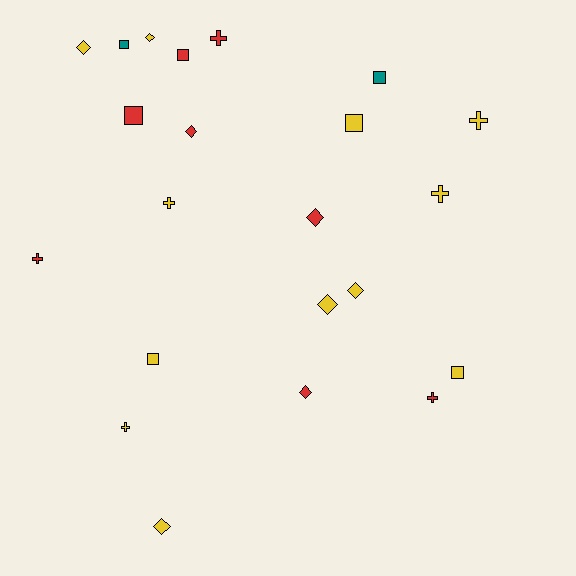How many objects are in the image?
There are 22 objects.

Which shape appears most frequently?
Diamond, with 8 objects.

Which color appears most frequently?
Yellow, with 12 objects.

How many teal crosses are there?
There are no teal crosses.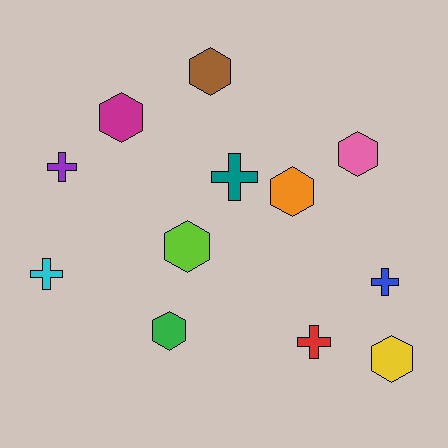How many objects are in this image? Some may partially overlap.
There are 12 objects.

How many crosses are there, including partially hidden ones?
There are 5 crosses.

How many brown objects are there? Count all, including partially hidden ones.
There is 1 brown object.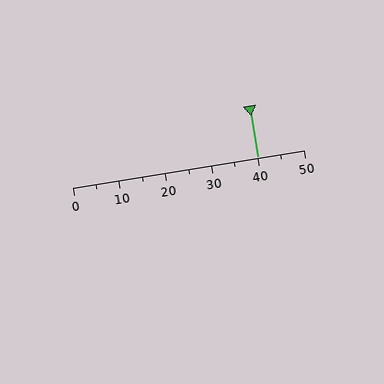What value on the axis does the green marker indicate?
The marker indicates approximately 40.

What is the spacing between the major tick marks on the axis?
The major ticks are spaced 10 apart.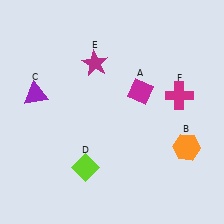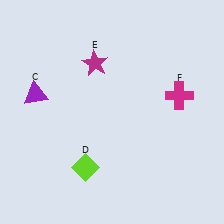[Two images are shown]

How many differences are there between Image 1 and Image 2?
There are 2 differences between the two images.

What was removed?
The orange hexagon (B), the magenta diamond (A) were removed in Image 2.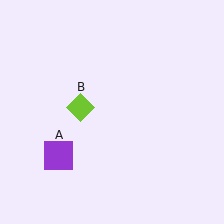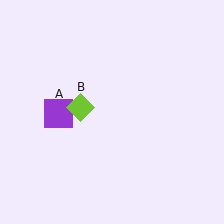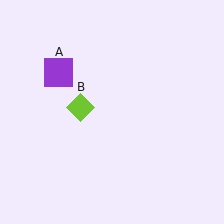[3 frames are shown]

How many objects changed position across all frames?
1 object changed position: purple square (object A).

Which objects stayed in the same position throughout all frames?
Lime diamond (object B) remained stationary.